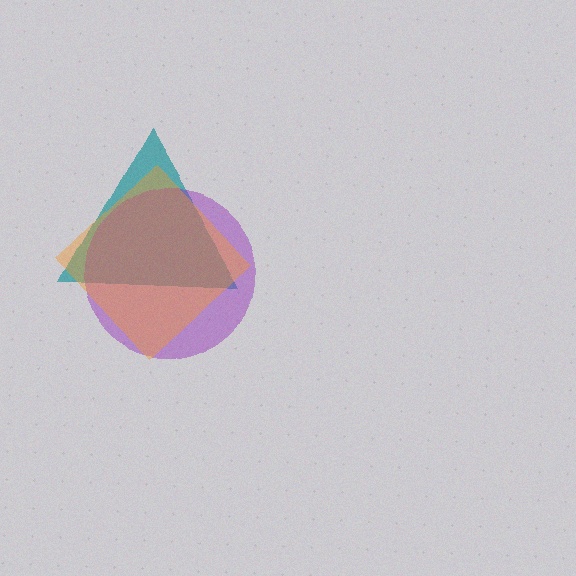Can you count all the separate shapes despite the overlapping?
Yes, there are 3 separate shapes.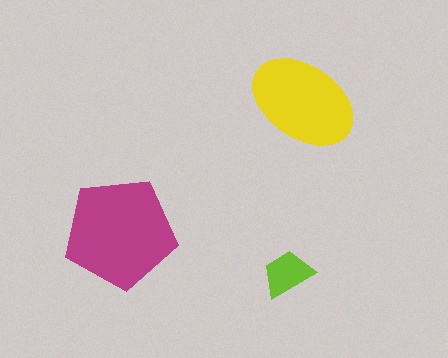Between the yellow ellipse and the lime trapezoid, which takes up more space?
The yellow ellipse.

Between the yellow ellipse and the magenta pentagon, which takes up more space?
The magenta pentagon.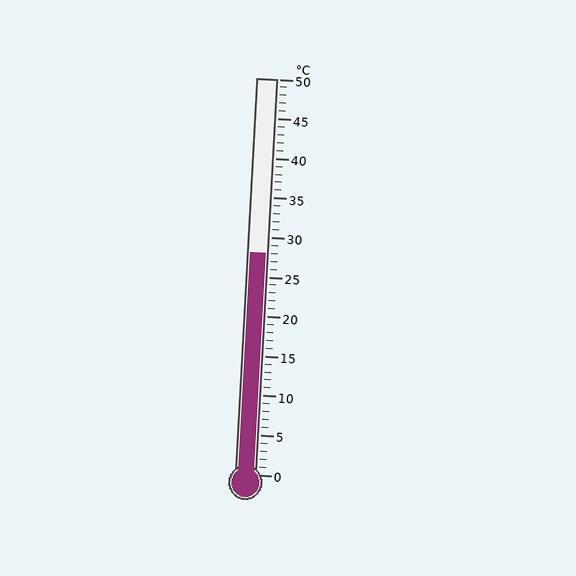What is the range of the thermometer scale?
The thermometer scale ranges from 0°C to 50°C.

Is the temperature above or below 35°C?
The temperature is below 35°C.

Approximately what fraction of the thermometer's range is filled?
The thermometer is filled to approximately 55% of its range.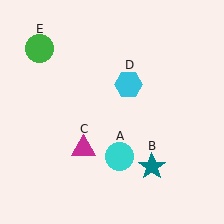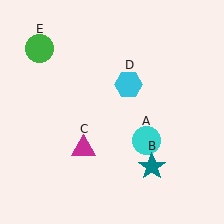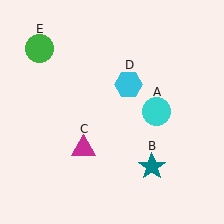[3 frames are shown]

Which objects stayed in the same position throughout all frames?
Teal star (object B) and magenta triangle (object C) and cyan hexagon (object D) and green circle (object E) remained stationary.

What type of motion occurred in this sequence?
The cyan circle (object A) rotated counterclockwise around the center of the scene.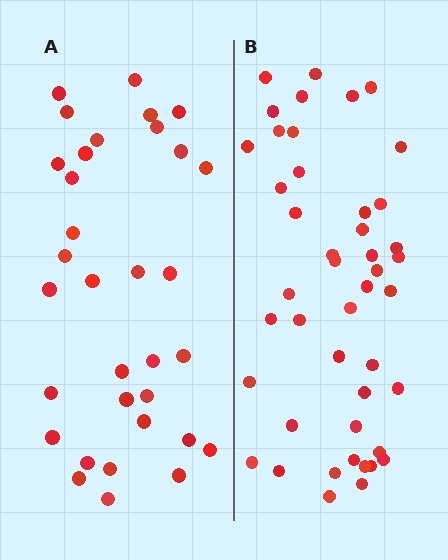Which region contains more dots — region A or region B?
Region B (the right region) has more dots.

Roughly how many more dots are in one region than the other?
Region B has roughly 12 or so more dots than region A.